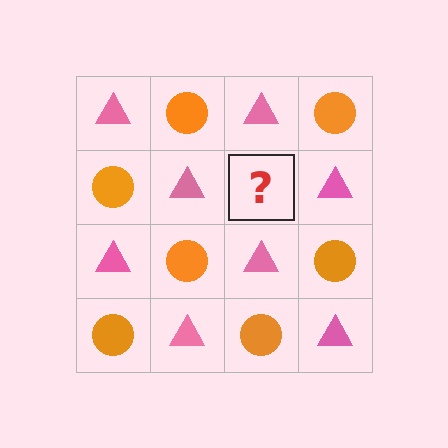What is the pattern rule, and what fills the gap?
The rule is that it alternates pink triangle and orange circle in a checkerboard pattern. The gap should be filled with an orange circle.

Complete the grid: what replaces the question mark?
The question mark should be replaced with an orange circle.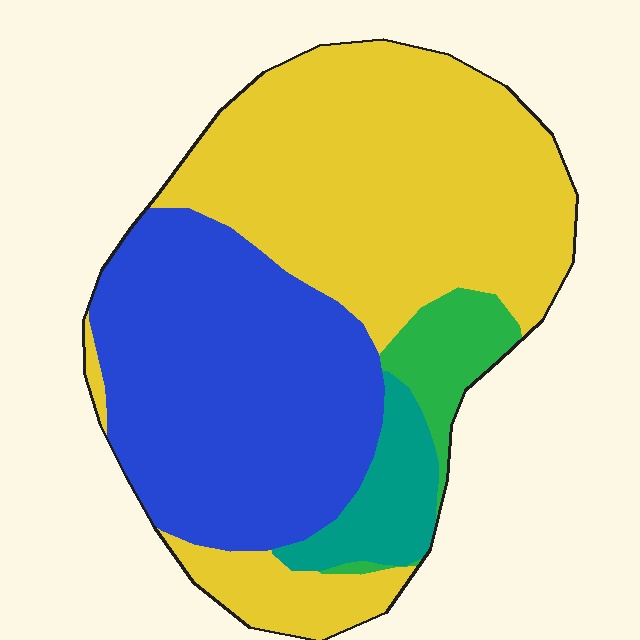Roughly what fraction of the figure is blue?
Blue covers about 40% of the figure.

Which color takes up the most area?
Yellow, at roughly 50%.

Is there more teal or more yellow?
Yellow.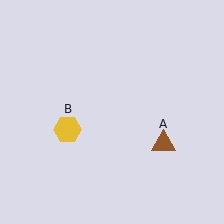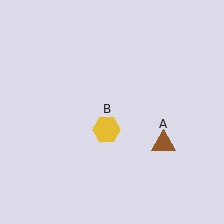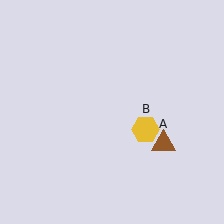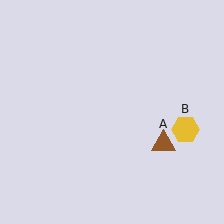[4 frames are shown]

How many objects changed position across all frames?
1 object changed position: yellow hexagon (object B).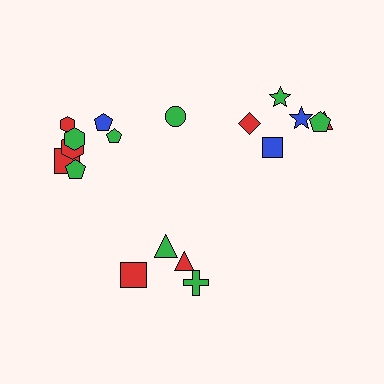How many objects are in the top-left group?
There are 8 objects.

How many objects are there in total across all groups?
There are 18 objects.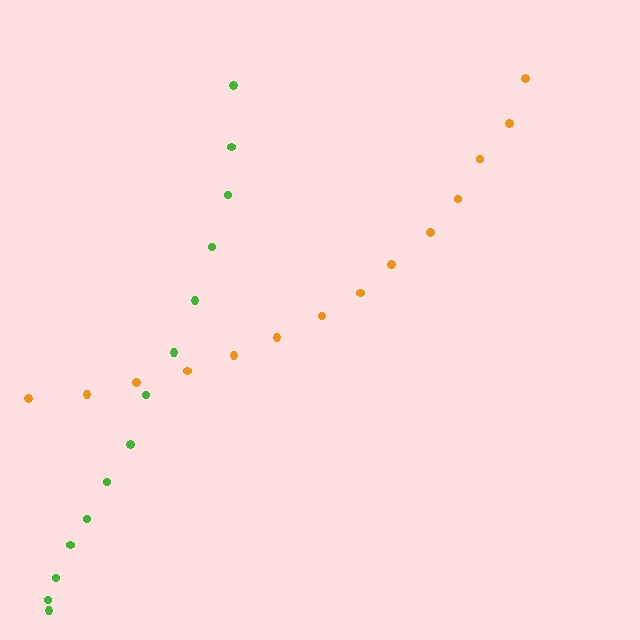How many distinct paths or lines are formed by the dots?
There are 2 distinct paths.